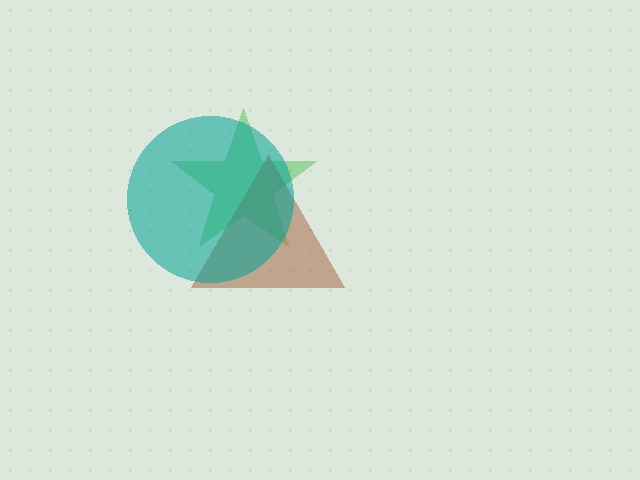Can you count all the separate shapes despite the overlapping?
Yes, there are 3 separate shapes.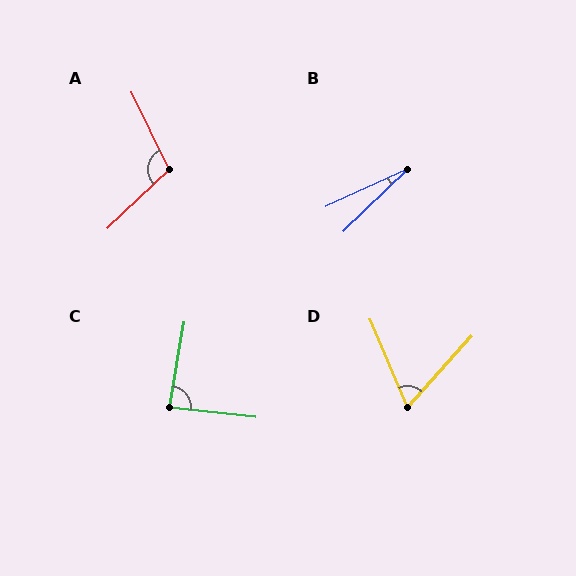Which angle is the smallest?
B, at approximately 20 degrees.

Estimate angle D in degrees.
Approximately 65 degrees.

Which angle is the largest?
A, at approximately 108 degrees.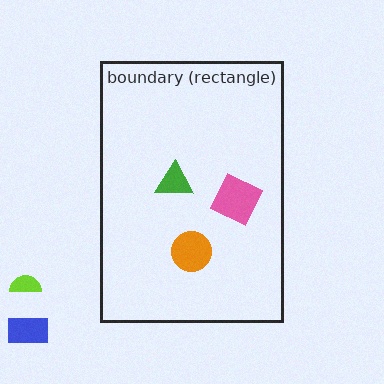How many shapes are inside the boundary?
3 inside, 2 outside.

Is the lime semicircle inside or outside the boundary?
Outside.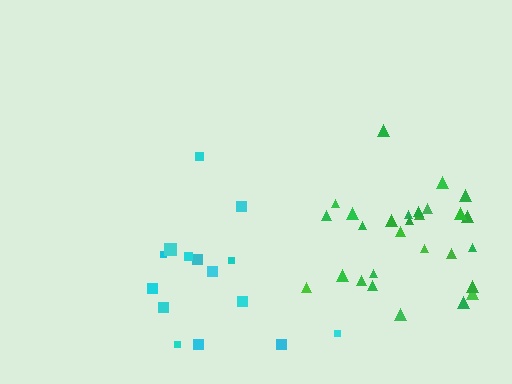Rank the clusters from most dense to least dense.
green, cyan.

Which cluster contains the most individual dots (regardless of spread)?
Green (28).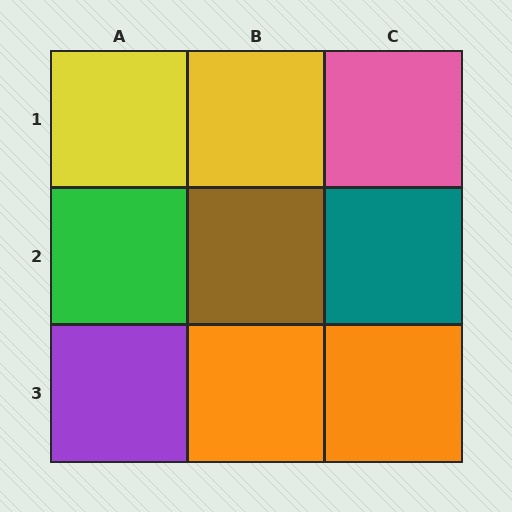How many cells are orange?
2 cells are orange.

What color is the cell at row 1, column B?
Yellow.